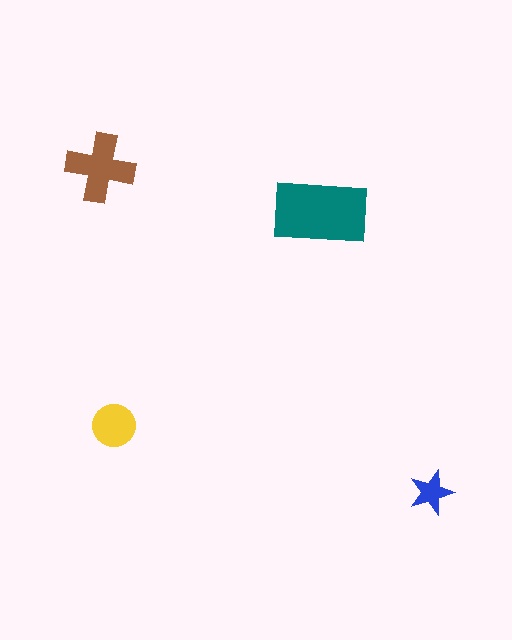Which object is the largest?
The teal rectangle.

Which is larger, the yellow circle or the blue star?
The yellow circle.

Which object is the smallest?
The blue star.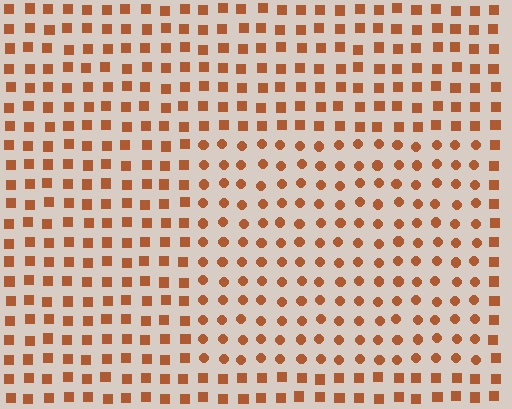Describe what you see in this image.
The image is filled with small brown elements arranged in a uniform grid. A rectangle-shaped region contains circles, while the surrounding area contains squares. The boundary is defined purely by the change in element shape.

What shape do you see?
I see a rectangle.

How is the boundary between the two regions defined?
The boundary is defined by a change in element shape: circles inside vs. squares outside. All elements share the same color and spacing.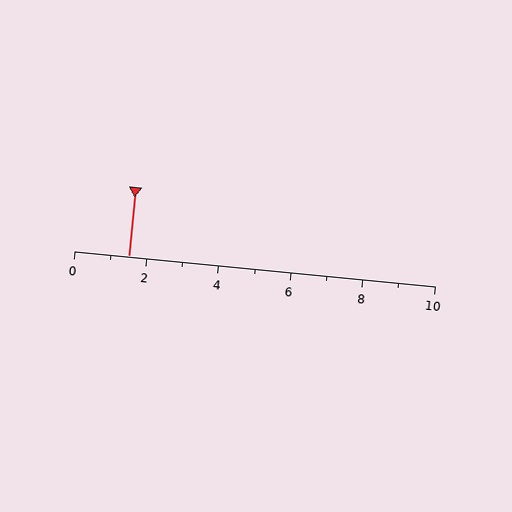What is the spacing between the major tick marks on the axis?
The major ticks are spaced 2 apart.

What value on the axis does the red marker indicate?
The marker indicates approximately 1.5.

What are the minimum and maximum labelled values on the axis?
The axis runs from 0 to 10.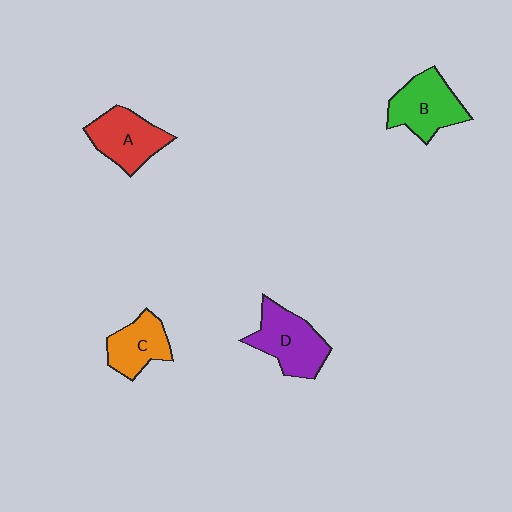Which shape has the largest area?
Shape D (purple).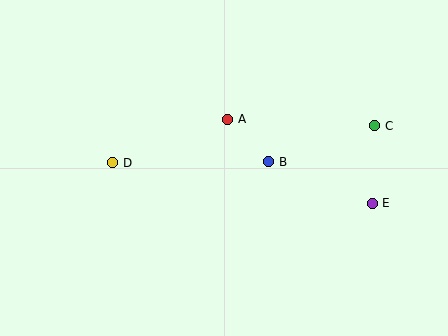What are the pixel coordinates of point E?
Point E is at (372, 203).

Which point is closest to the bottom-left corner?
Point D is closest to the bottom-left corner.